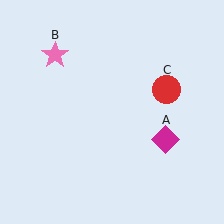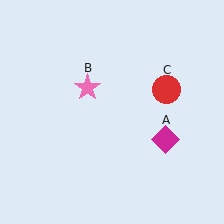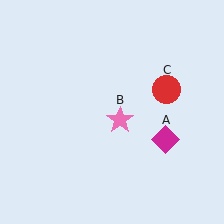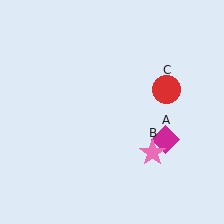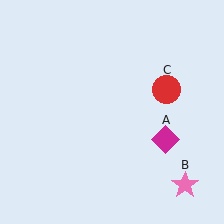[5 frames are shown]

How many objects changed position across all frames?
1 object changed position: pink star (object B).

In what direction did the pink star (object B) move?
The pink star (object B) moved down and to the right.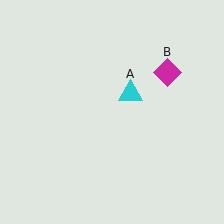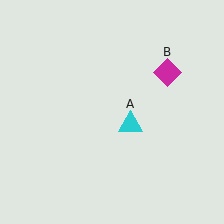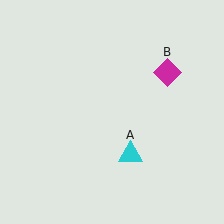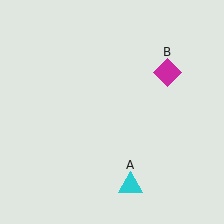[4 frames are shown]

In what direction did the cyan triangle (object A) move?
The cyan triangle (object A) moved down.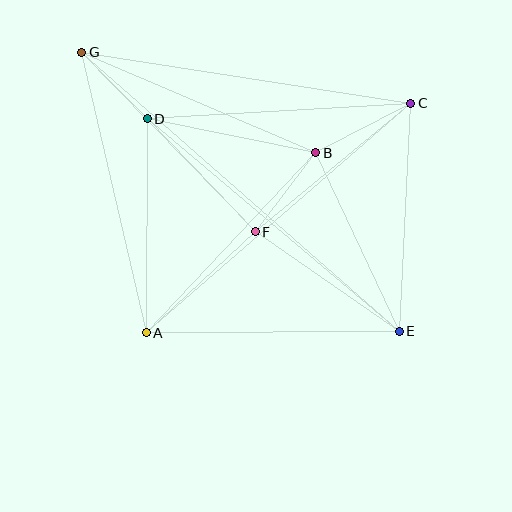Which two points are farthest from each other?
Points E and G are farthest from each other.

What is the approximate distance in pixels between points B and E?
The distance between B and E is approximately 197 pixels.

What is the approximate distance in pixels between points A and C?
The distance between A and C is approximately 350 pixels.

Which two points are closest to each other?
Points D and G are closest to each other.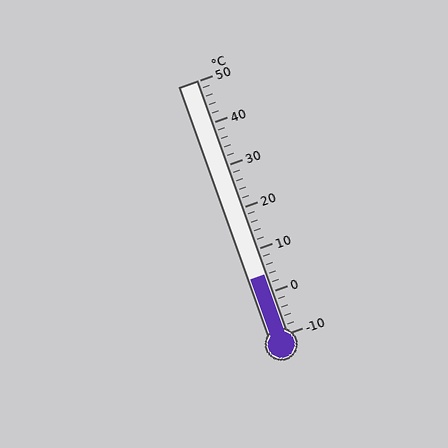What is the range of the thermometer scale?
The thermometer scale ranges from -10°C to 50°C.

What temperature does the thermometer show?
The thermometer shows approximately 4°C.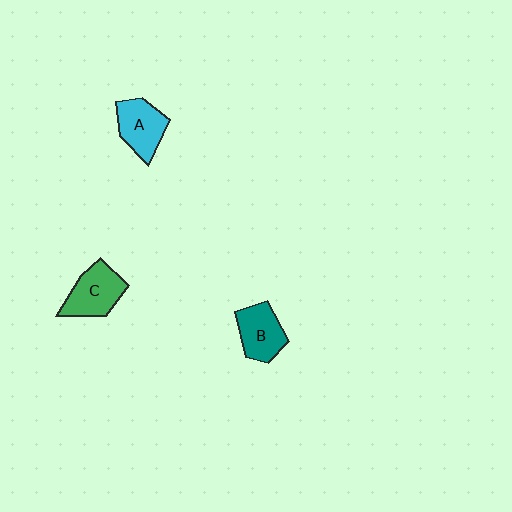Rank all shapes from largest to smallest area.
From largest to smallest: C (green), A (cyan), B (teal).